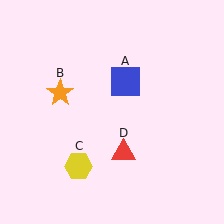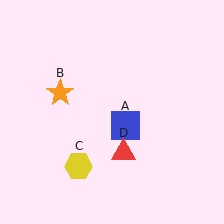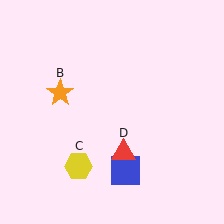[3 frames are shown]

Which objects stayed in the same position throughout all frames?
Orange star (object B) and yellow hexagon (object C) and red triangle (object D) remained stationary.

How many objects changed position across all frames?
1 object changed position: blue square (object A).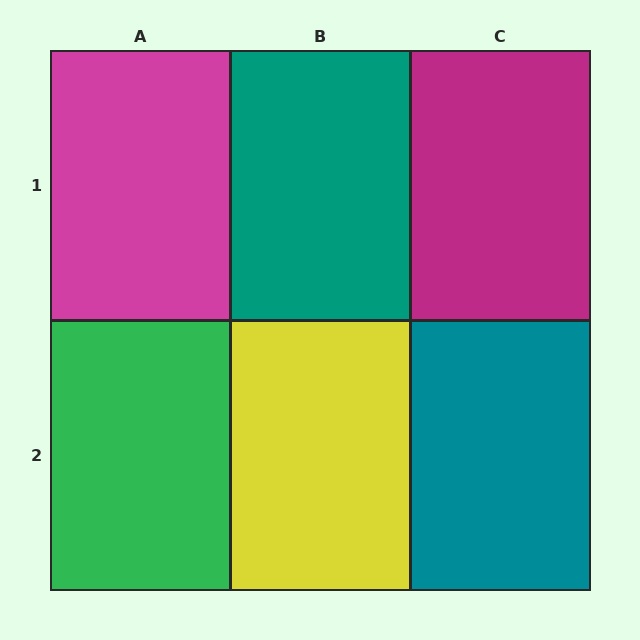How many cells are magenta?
2 cells are magenta.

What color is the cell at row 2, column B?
Yellow.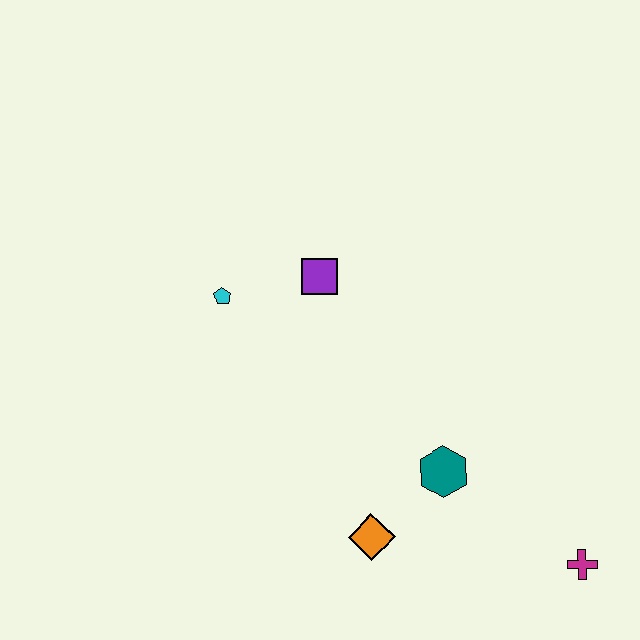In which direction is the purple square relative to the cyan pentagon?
The purple square is to the right of the cyan pentagon.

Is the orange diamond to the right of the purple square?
Yes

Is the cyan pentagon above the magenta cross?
Yes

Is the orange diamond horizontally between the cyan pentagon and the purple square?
No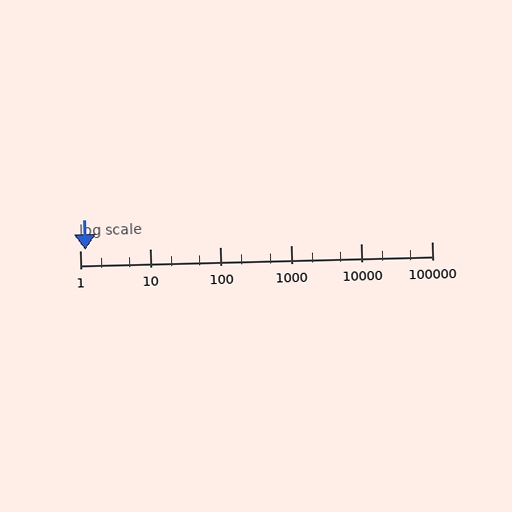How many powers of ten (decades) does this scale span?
The scale spans 5 decades, from 1 to 100000.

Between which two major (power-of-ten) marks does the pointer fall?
The pointer is between 1 and 10.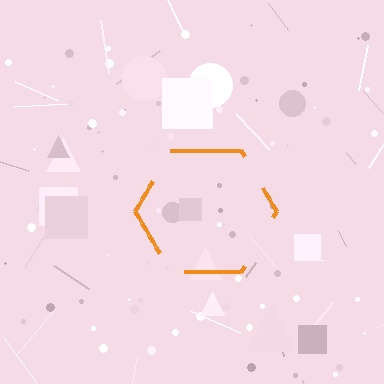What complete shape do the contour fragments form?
The contour fragments form a hexagon.